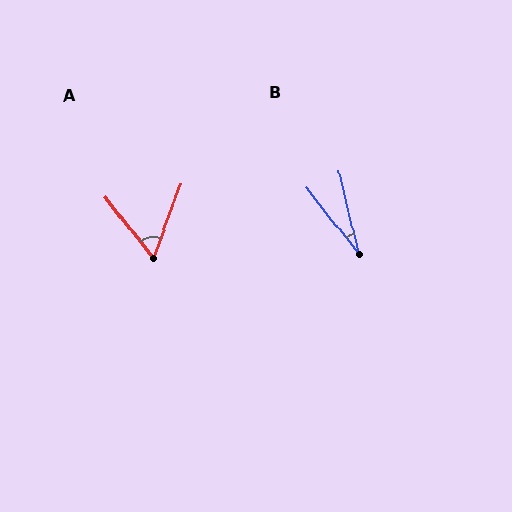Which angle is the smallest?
B, at approximately 25 degrees.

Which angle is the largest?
A, at approximately 58 degrees.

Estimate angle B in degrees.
Approximately 25 degrees.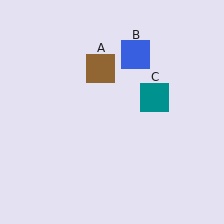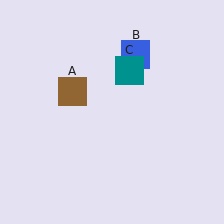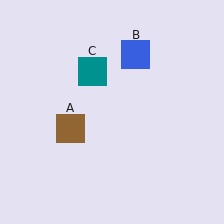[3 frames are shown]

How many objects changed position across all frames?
2 objects changed position: brown square (object A), teal square (object C).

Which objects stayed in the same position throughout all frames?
Blue square (object B) remained stationary.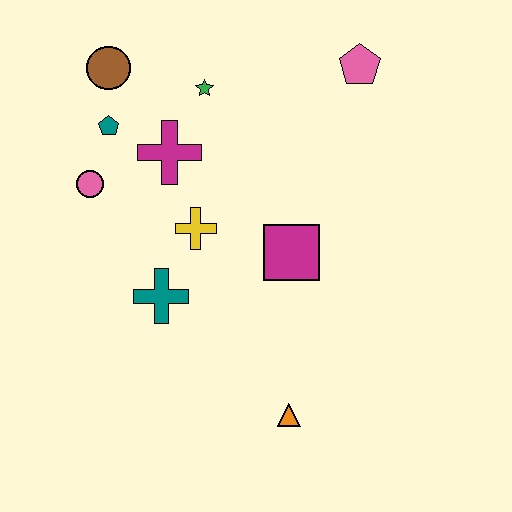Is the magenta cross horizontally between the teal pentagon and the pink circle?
No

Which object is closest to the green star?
The magenta cross is closest to the green star.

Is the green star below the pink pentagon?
Yes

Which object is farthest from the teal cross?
The pink pentagon is farthest from the teal cross.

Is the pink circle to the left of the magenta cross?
Yes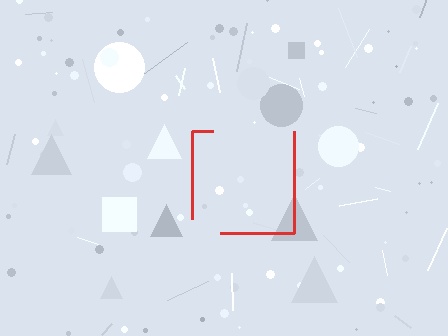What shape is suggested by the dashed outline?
The dashed outline suggests a square.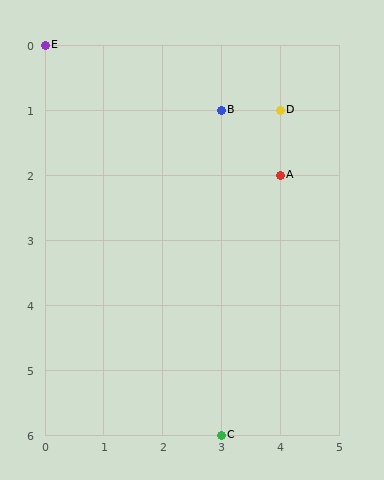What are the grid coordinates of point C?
Point C is at grid coordinates (3, 6).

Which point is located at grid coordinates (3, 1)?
Point B is at (3, 1).